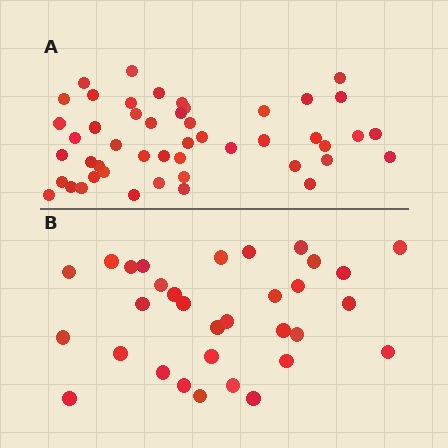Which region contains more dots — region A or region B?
Region A (the top region) has more dots.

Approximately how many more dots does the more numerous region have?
Region A has approximately 15 more dots than region B.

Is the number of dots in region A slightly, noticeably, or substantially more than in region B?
Region A has substantially more. The ratio is roughly 1.5 to 1.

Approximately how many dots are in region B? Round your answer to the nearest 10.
About 30 dots. (The exact count is 32, which rounds to 30.)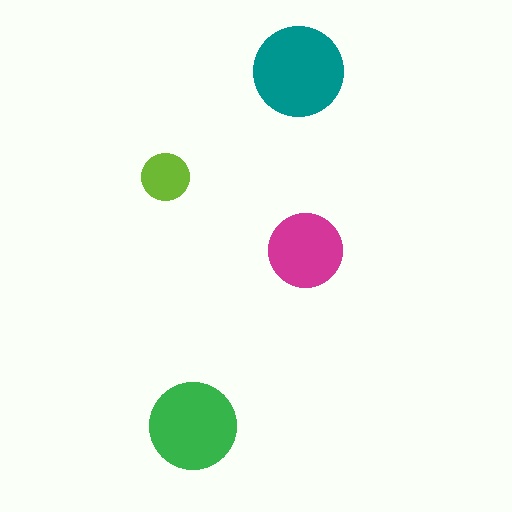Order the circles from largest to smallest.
the teal one, the green one, the magenta one, the lime one.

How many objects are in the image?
There are 4 objects in the image.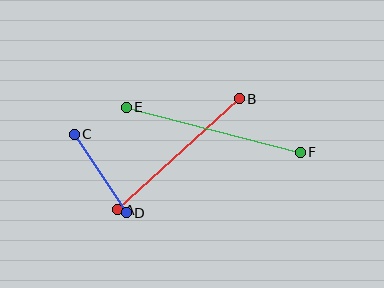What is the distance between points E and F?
The distance is approximately 180 pixels.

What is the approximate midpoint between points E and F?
The midpoint is at approximately (213, 130) pixels.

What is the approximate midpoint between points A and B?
The midpoint is at approximately (178, 154) pixels.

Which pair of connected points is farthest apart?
Points E and F are farthest apart.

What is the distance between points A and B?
The distance is approximately 165 pixels.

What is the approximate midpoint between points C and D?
The midpoint is at approximately (100, 174) pixels.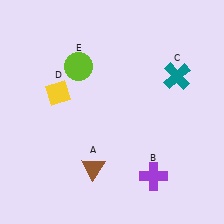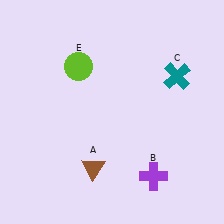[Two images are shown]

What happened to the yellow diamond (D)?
The yellow diamond (D) was removed in Image 2. It was in the top-left area of Image 1.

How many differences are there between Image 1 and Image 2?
There is 1 difference between the two images.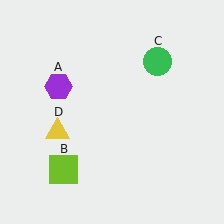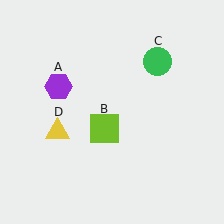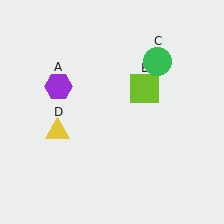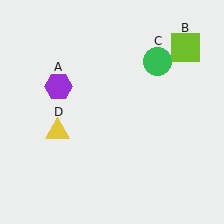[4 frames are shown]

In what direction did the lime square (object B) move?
The lime square (object B) moved up and to the right.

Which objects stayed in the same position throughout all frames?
Purple hexagon (object A) and green circle (object C) and yellow triangle (object D) remained stationary.